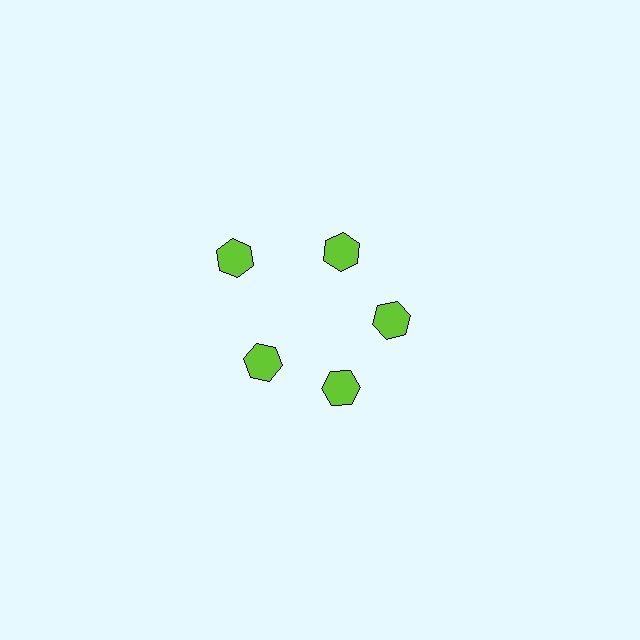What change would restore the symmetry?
The symmetry would be restored by moving it inward, back onto the ring so that all 5 hexagons sit at equal angles and equal distance from the center.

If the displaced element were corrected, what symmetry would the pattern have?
It would have 5-fold rotational symmetry — the pattern would map onto itself every 72 degrees.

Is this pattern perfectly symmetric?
No. The 5 lime hexagons are arranged in a ring, but one element near the 10 o'clock position is pushed outward from the center, breaking the 5-fold rotational symmetry.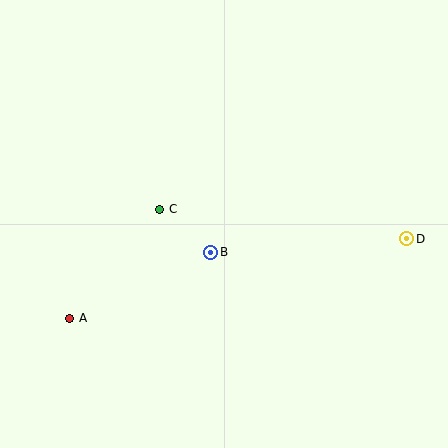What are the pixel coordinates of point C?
Point C is at (160, 209).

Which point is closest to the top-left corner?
Point C is closest to the top-left corner.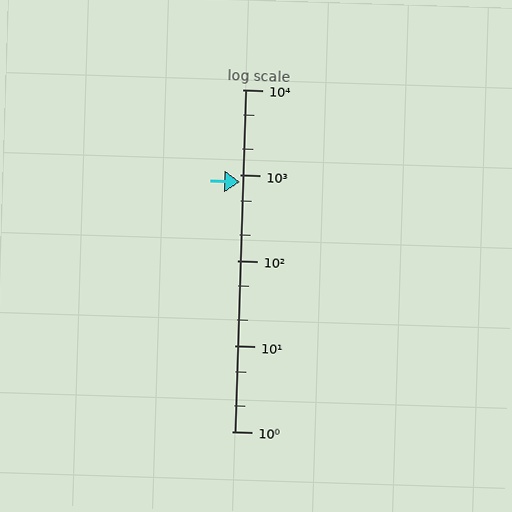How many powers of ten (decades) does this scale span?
The scale spans 4 decades, from 1 to 10000.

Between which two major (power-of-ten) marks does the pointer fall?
The pointer is between 100 and 1000.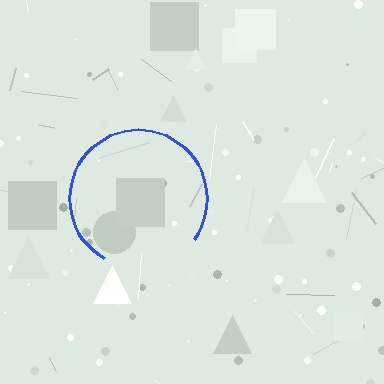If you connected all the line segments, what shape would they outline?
They would outline a circle.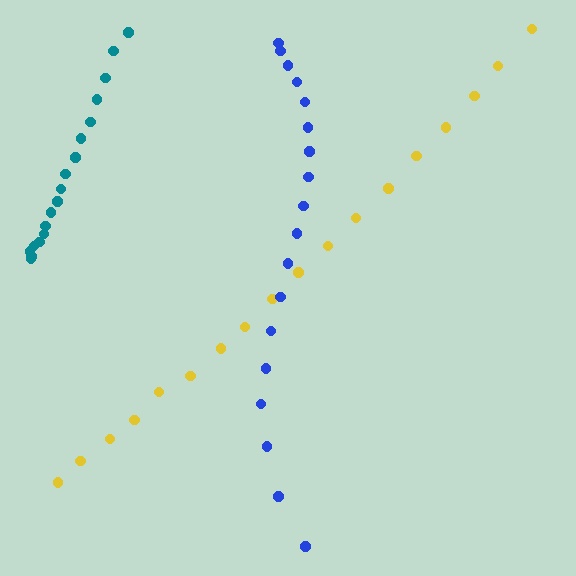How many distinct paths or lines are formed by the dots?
There are 3 distinct paths.